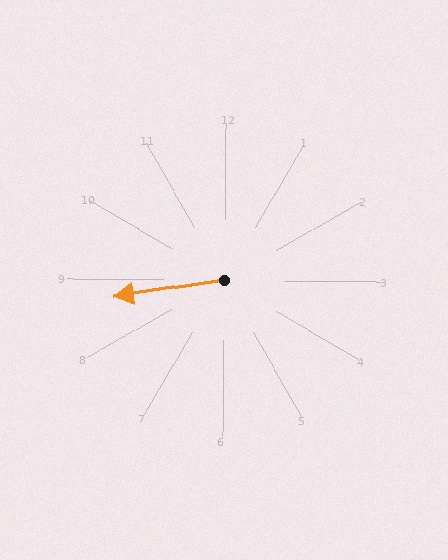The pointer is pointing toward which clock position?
Roughly 9 o'clock.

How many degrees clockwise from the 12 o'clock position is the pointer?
Approximately 261 degrees.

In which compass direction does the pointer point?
West.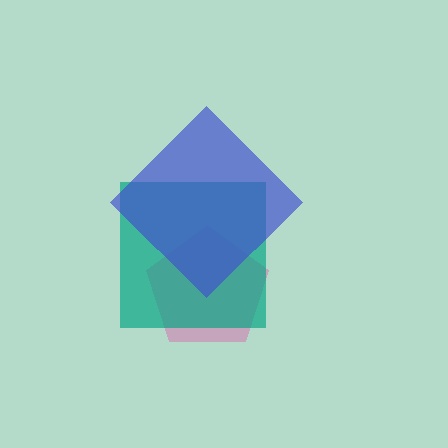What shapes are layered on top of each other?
The layered shapes are: a pink pentagon, a teal square, a blue diamond.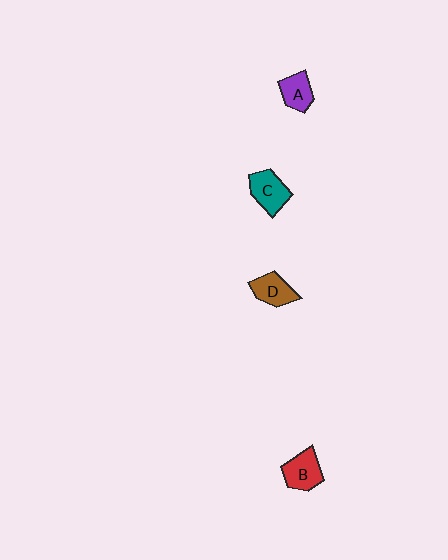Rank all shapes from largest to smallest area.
From largest to smallest: C (teal), B (red), D (brown), A (purple).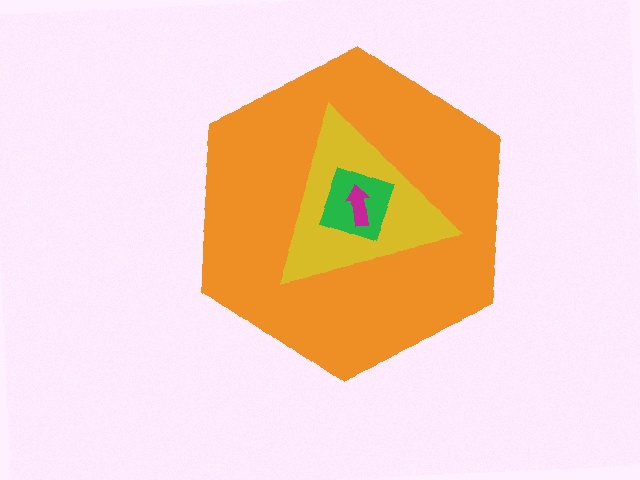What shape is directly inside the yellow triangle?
The green diamond.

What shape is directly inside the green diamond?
The magenta arrow.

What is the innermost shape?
The magenta arrow.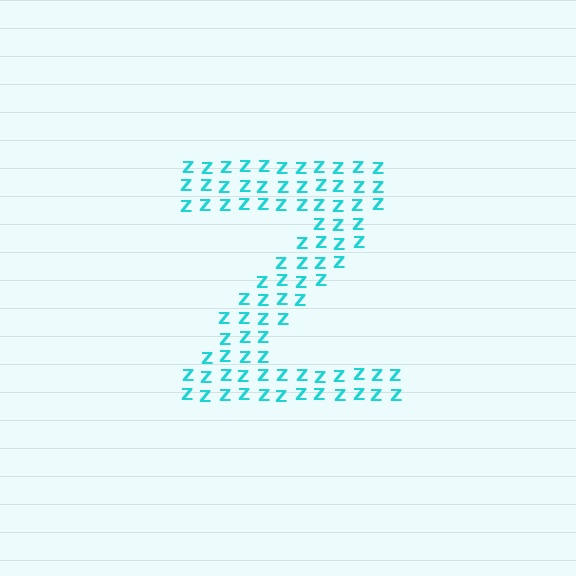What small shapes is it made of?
It is made of small letter Z's.